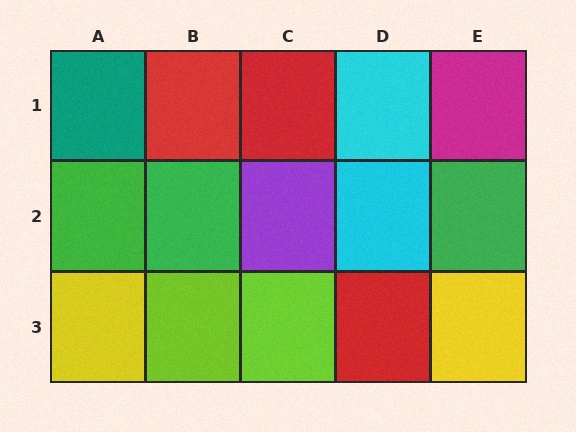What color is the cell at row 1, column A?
Teal.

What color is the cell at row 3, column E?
Yellow.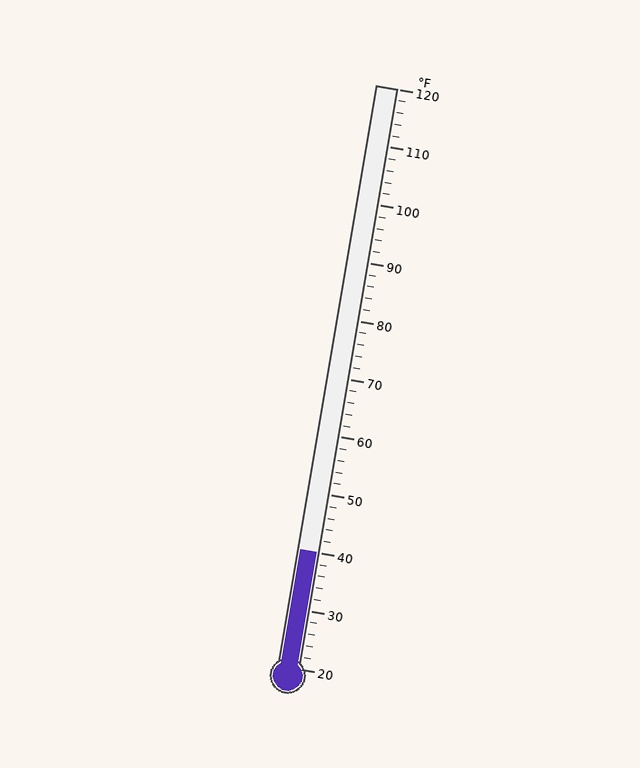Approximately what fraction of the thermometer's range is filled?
The thermometer is filled to approximately 20% of its range.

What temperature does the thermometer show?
The thermometer shows approximately 40°F.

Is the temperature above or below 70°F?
The temperature is below 70°F.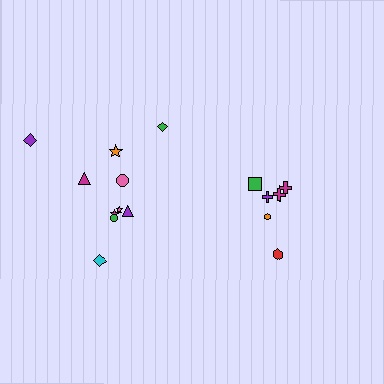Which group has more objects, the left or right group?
The left group.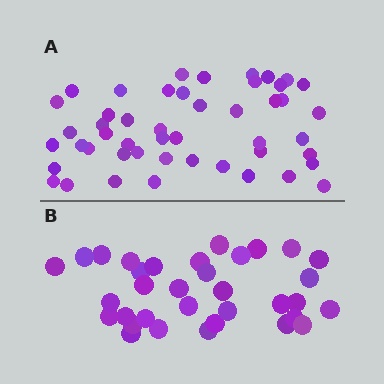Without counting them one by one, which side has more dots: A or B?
Region A (the top region) has more dots.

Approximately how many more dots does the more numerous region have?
Region A has approximately 15 more dots than region B.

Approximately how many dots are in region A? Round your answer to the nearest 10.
About 50 dots. (The exact count is 48, which rounds to 50.)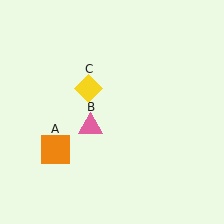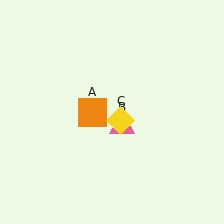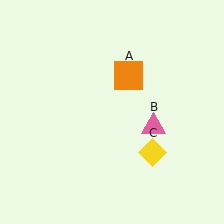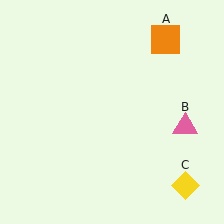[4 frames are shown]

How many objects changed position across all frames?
3 objects changed position: orange square (object A), pink triangle (object B), yellow diamond (object C).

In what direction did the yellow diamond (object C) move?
The yellow diamond (object C) moved down and to the right.